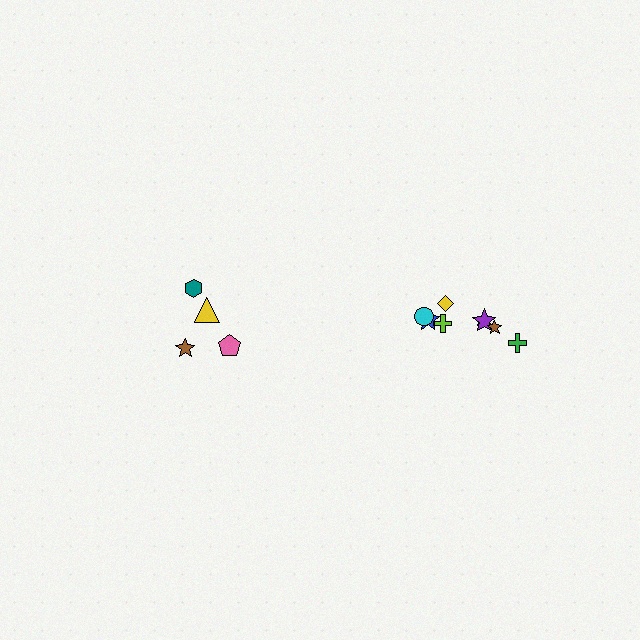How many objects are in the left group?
There are 4 objects.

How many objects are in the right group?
There are 8 objects.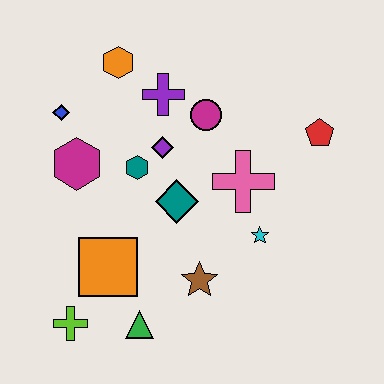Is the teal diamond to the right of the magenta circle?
No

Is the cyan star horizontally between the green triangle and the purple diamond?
No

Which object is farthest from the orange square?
The red pentagon is farthest from the orange square.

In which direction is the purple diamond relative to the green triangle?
The purple diamond is above the green triangle.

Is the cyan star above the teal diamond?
No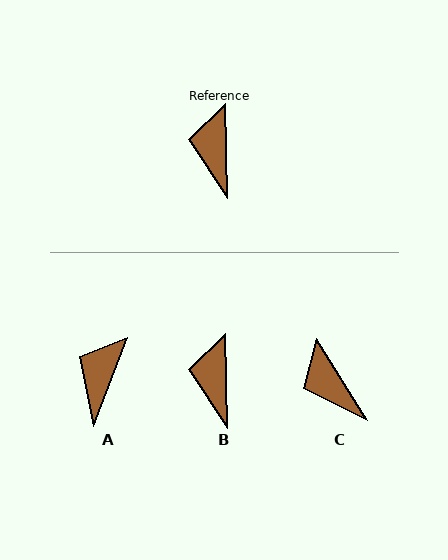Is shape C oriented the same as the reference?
No, it is off by about 31 degrees.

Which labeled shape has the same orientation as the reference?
B.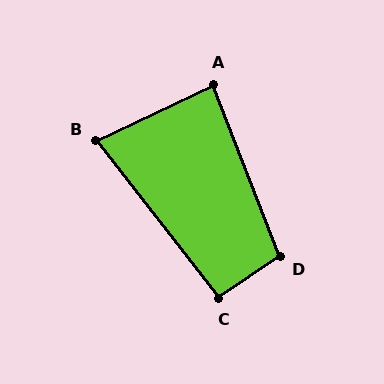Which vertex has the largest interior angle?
D, at approximately 103 degrees.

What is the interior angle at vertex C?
Approximately 94 degrees (approximately right).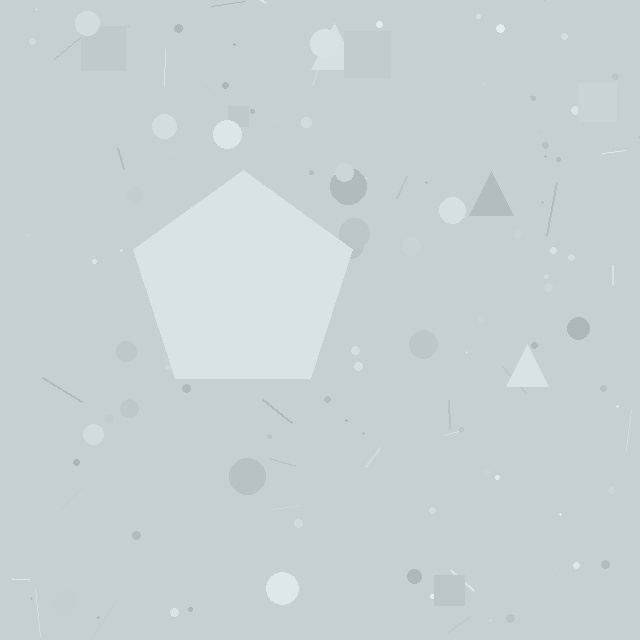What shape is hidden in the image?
A pentagon is hidden in the image.